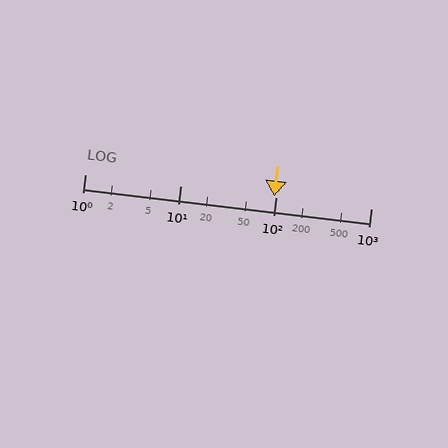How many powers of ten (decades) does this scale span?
The scale spans 3 decades, from 1 to 1000.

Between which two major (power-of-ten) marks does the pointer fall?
The pointer is between 10 and 100.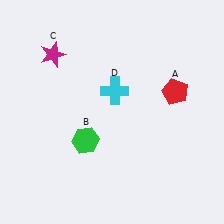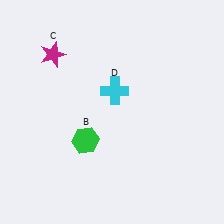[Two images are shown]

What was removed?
The red pentagon (A) was removed in Image 2.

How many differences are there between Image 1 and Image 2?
There is 1 difference between the two images.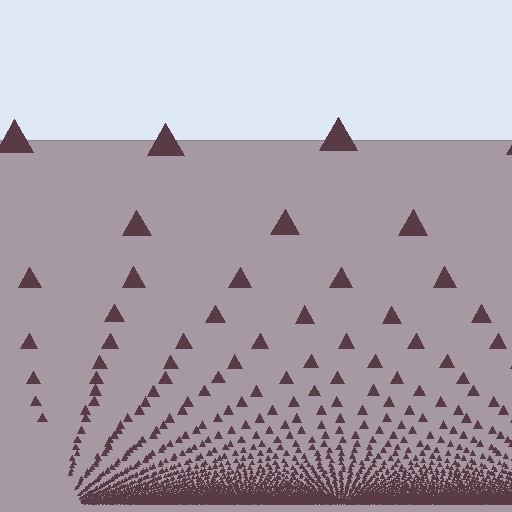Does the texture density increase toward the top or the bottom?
Density increases toward the bottom.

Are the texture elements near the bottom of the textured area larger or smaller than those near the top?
Smaller. The gradient is inverted — elements near the bottom are smaller and denser.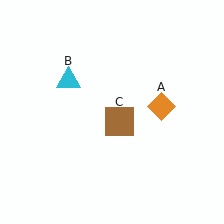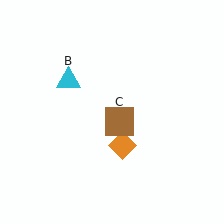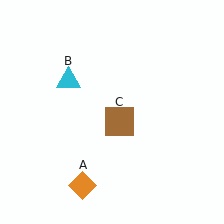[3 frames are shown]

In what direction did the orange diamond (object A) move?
The orange diamond (object A) moved down and to the left.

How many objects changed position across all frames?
1 object changed position: orange diamond (object A).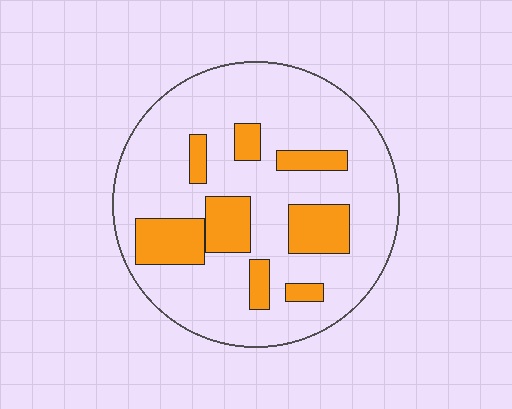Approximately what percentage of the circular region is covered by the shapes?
Approximately 20%.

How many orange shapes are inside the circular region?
8.